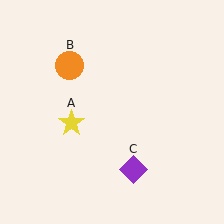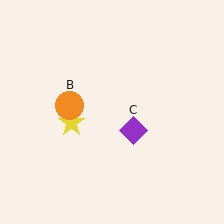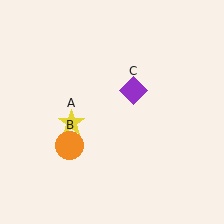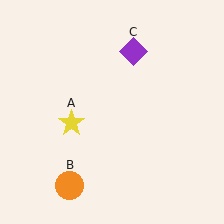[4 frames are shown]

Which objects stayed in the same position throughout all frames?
Yellow star (object A) remained stationary.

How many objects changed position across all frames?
2 objects changed position: orange circle (object B), purple diamond (object C).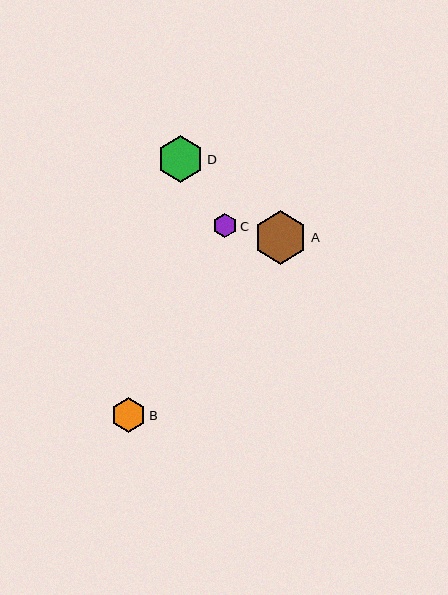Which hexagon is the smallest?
Hexagon C is the smallest with a size of approximately 24 pixels.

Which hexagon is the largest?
Hexagon A is the largest with a size of approximately 54 pixels.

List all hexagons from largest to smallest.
From largest to smallest: A, D, B, C.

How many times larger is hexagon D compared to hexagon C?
Hexagon D is approximately 2.0 times the size of hexagon C.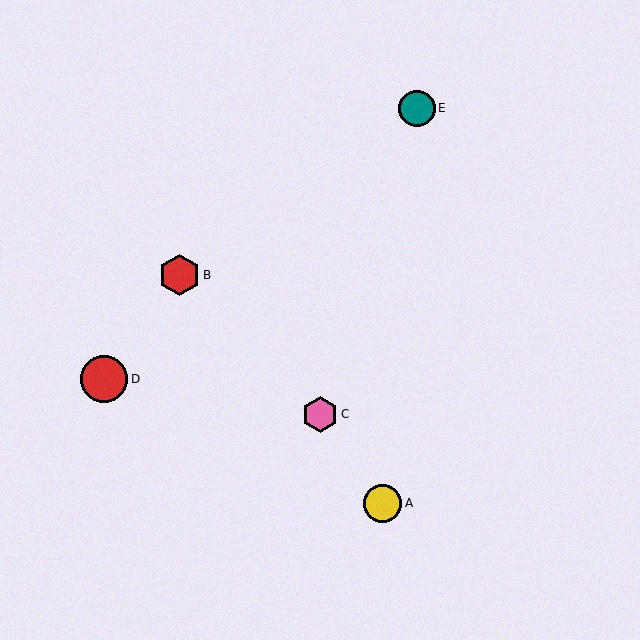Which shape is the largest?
The red circle (labeled D) is the largest.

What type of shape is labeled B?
Shape B is a red hexagon.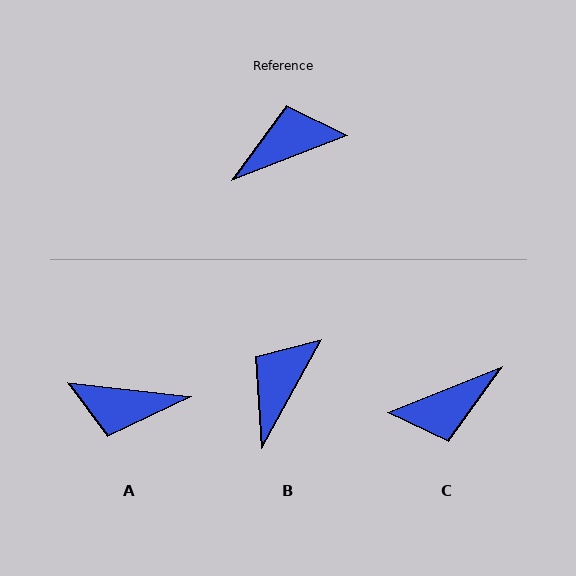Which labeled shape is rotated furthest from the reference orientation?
C, about 180 degrees away.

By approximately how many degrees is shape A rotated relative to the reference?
Approximately 152 degrees counter-clockwise.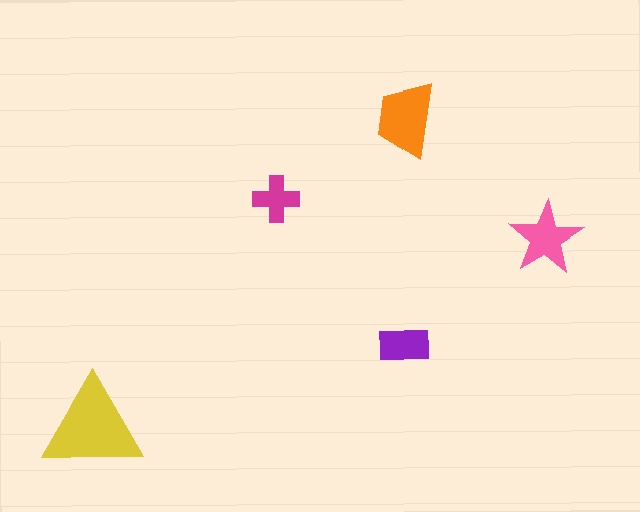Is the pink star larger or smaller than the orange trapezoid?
Smaller.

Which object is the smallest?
The magenta cross.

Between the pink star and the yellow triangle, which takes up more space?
The yellow triangle.